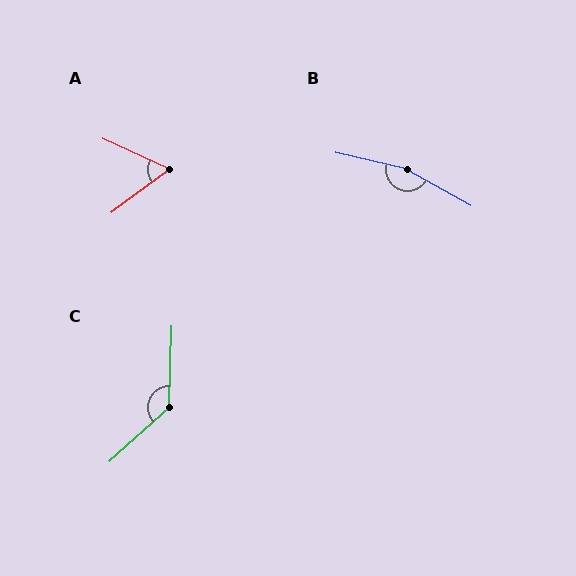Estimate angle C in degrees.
Approximately 134 degrees.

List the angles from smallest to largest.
A (61°), C (134°), B (164°).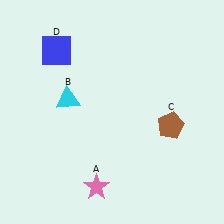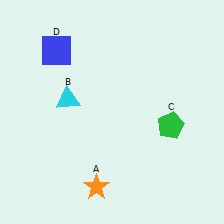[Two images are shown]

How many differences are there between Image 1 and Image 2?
There are 2 differences between the two images.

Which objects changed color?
A changed from pink to orange. C changed from brown to green.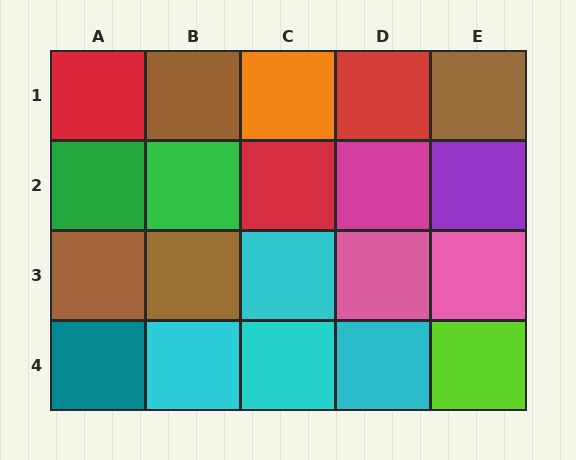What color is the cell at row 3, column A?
Brown.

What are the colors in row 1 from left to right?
Red, brown, orange, red, brown.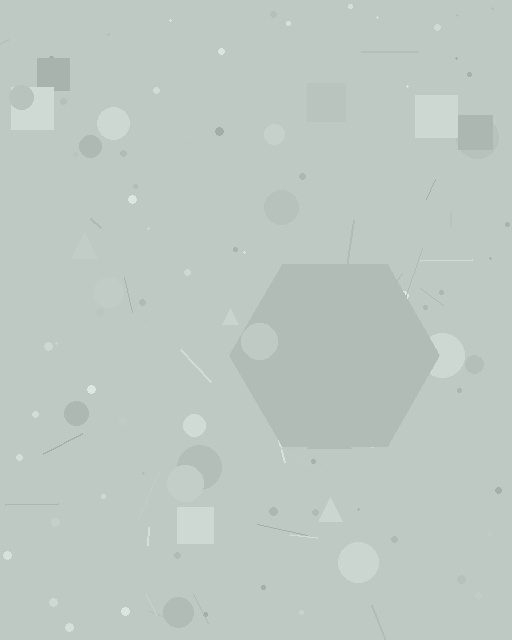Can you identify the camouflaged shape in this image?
The camouflaged shape is a hexagon.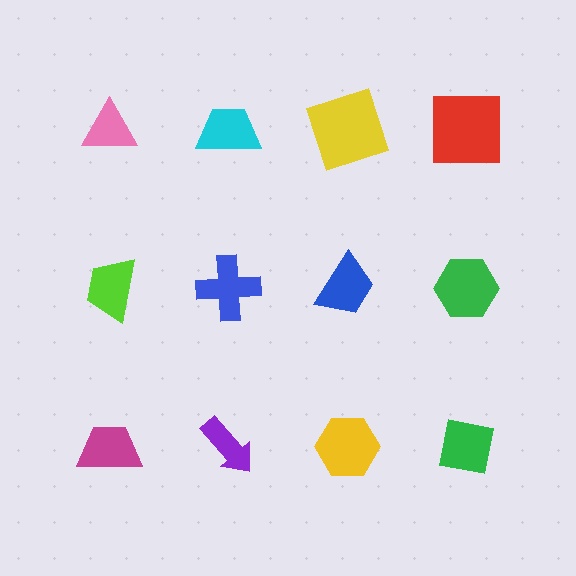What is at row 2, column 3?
A blue trapezoid.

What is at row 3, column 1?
A magenta trapezoid.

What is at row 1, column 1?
A pink triangle.